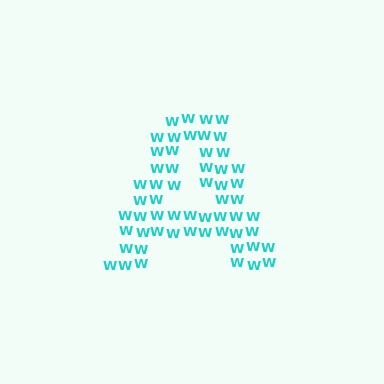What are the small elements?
The small elements are letter W's.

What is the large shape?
The large shape is the letter A.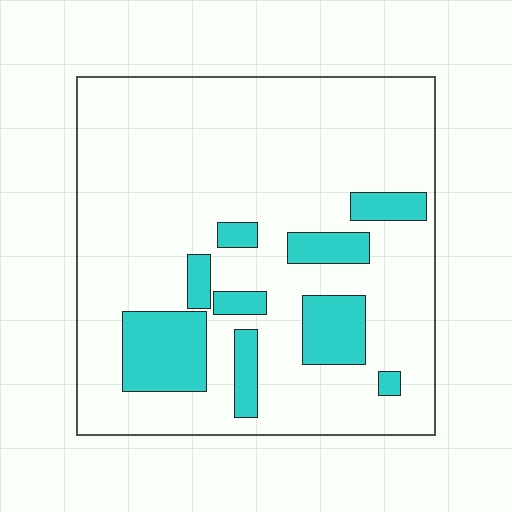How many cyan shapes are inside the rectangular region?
9.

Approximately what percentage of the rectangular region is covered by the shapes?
Approximately 15%.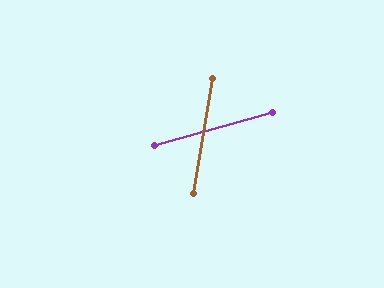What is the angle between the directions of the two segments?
Approximately 65 degrees.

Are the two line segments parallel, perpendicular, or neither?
Neither parallel nor perpendicular — they differ by about 65°.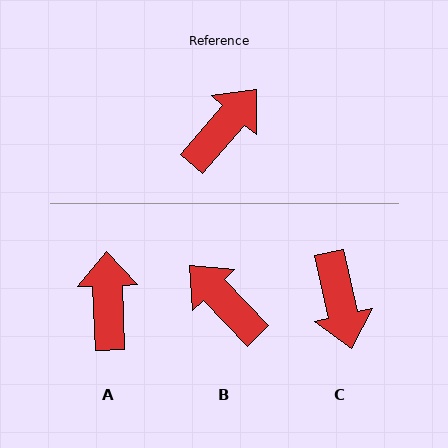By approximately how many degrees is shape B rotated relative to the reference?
Approximately 85 degrees counter-clockwise.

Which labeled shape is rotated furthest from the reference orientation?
C, about 126 degrees away.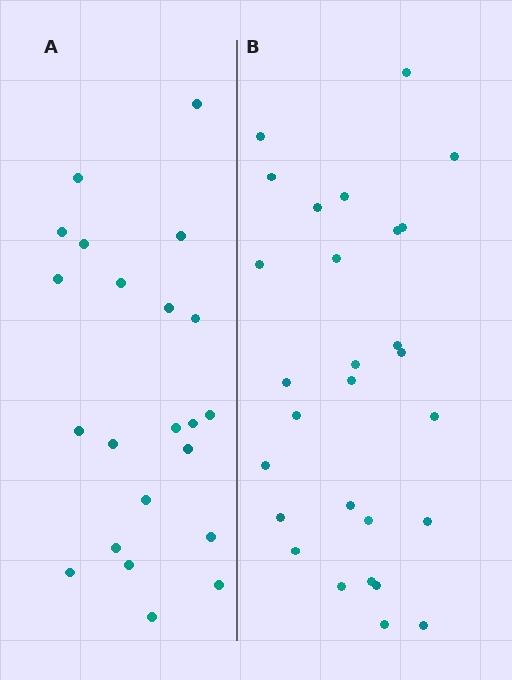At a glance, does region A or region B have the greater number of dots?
Region B (the right region) has more dots.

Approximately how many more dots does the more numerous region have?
Region B has about 6 more dots than region A.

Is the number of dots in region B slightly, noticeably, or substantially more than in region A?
Region B has noticeably more, but not dramatically so. The ratio is roughly 1.3 to 1.